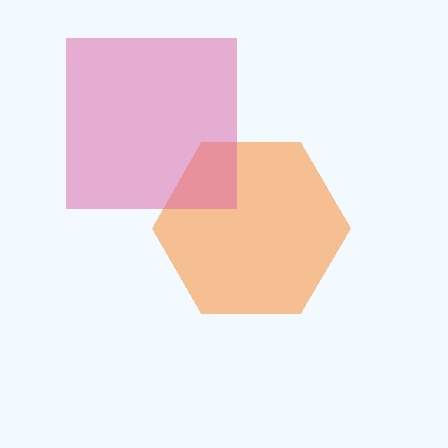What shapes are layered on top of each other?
The layered shapes are: an orange hexagon, a pink square.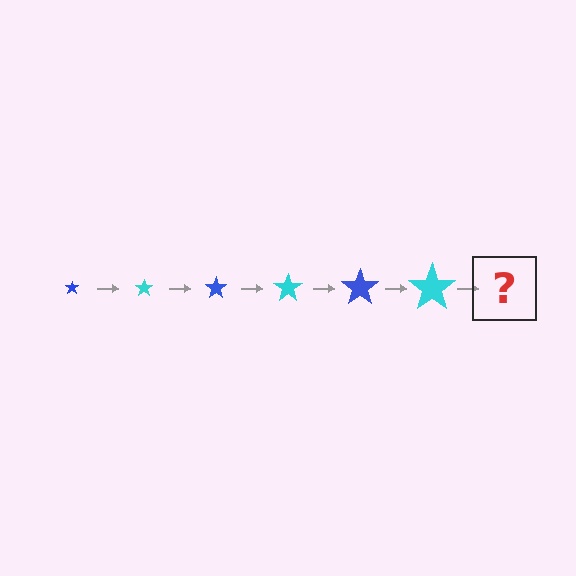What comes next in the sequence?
The next element should be a blue star, larger than the previous one.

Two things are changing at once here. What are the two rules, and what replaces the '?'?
The two rules are that the star grows larger each step and the color cycles through blue and cyan. The '?' should be a blue star, larger than the previous one.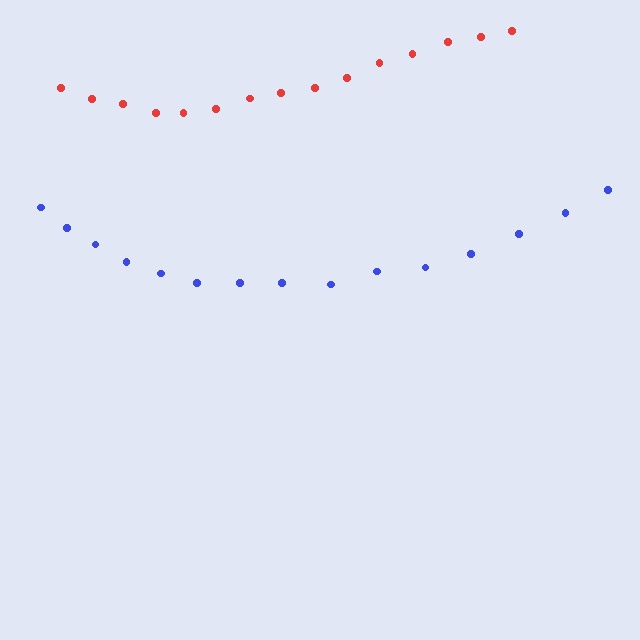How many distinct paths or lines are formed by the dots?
There are 2 distinct paths.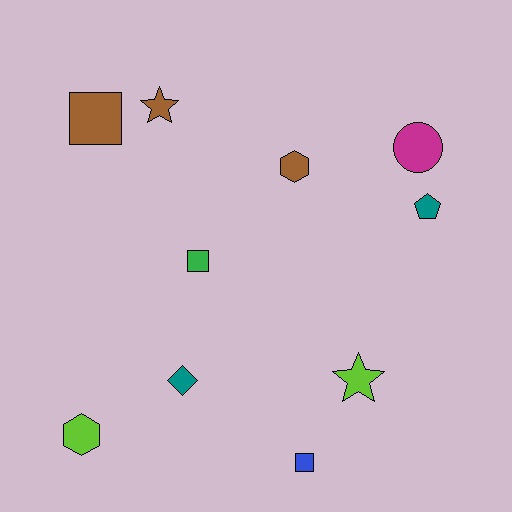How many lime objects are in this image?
There are 2 lime objects.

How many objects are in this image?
There are 10 objects.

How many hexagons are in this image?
There are 2 hexagons.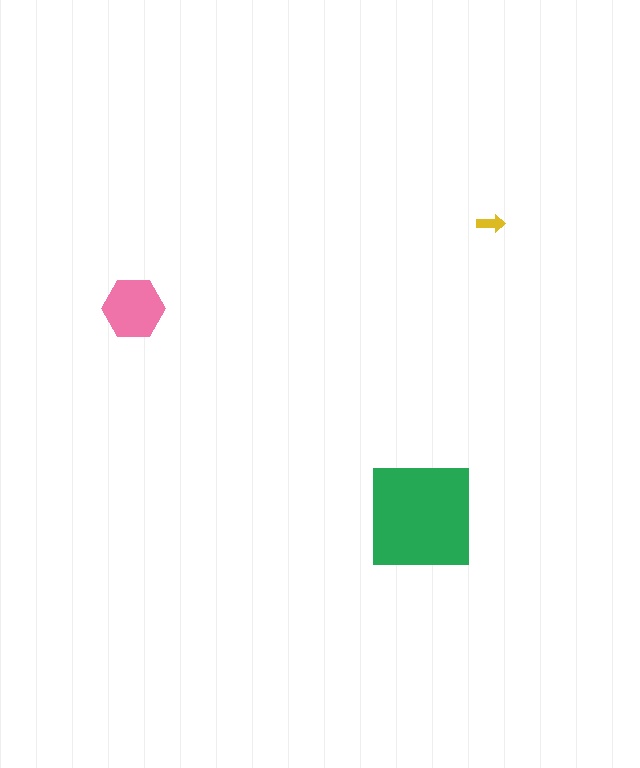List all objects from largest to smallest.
The green square, the pink hexagon, the yellow arrow.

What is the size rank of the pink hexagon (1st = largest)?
2nd.